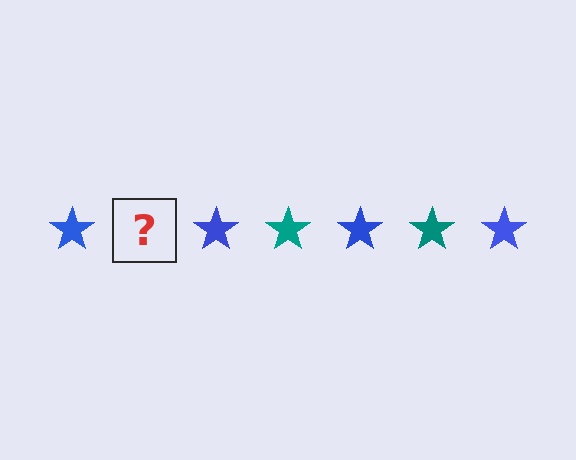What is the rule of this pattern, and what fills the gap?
The rule is that the pattern cycles through blue, teal stars. The gap should be filled with a teal star.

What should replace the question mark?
The question mark should be replaced with a teal star.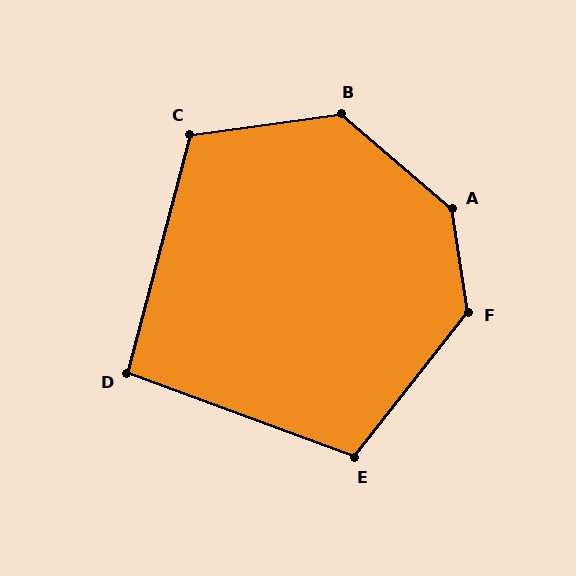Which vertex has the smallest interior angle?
D, at approximately 96 degrees.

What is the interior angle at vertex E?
Approximately 108 degrees (obtuse).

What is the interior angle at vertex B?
Approximately 132 degrees (obtuse).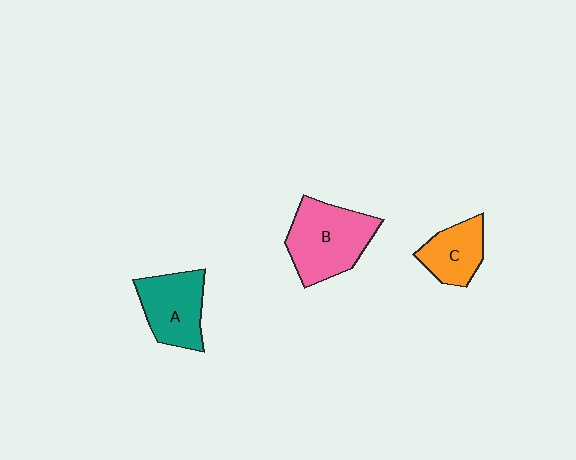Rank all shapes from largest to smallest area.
From largest to smallest: B (pink), A (teal), C (orange).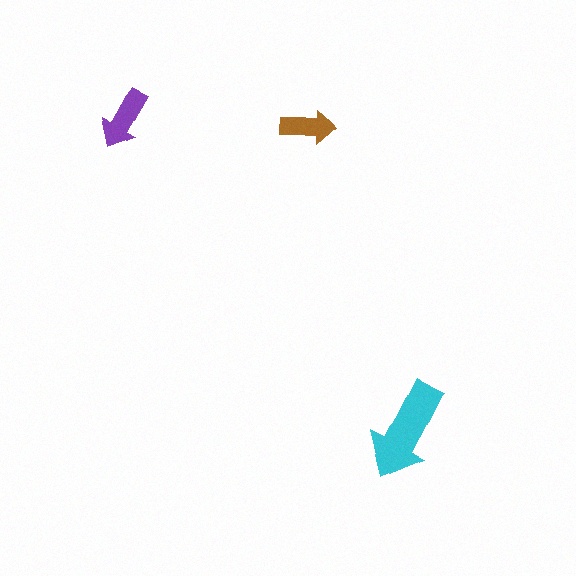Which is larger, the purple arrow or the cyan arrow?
The cyan one.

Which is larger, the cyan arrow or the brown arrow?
The cyan one.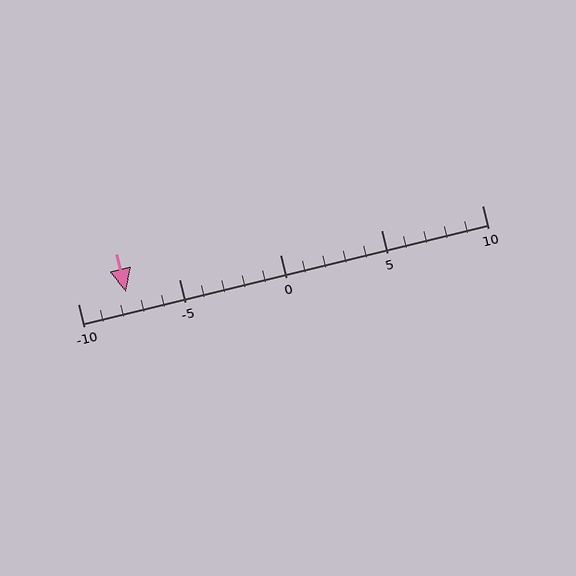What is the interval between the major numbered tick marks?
The major tick marks are spaced 5 units apart.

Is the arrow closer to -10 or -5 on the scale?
The arrow is closer to -10.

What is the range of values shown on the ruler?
The ruler shows values from -10 to 10.